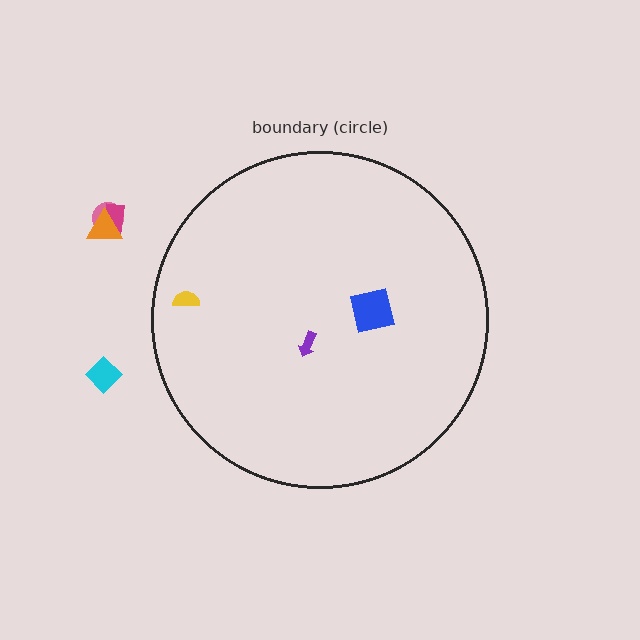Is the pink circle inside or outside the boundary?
Outside.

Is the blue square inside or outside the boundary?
Inside.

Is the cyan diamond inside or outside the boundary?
Outside.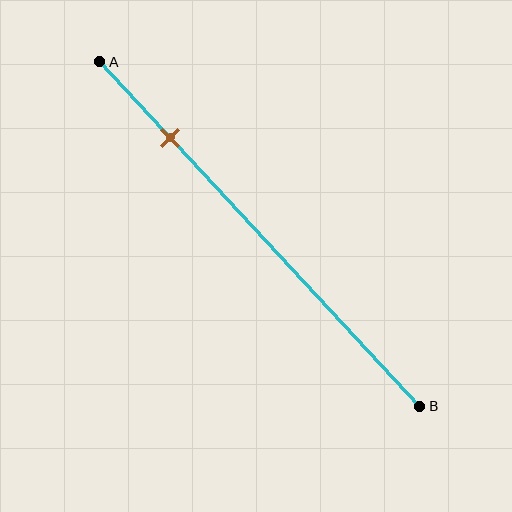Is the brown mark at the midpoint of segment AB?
No, the mark is at about 20% from A, not at the 50% midpoint.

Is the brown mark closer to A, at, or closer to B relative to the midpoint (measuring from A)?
The brown mark is closer to point A than the midpoint of segment AB.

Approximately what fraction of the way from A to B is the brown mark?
The brown mark is approximately 20% of the way from A to B.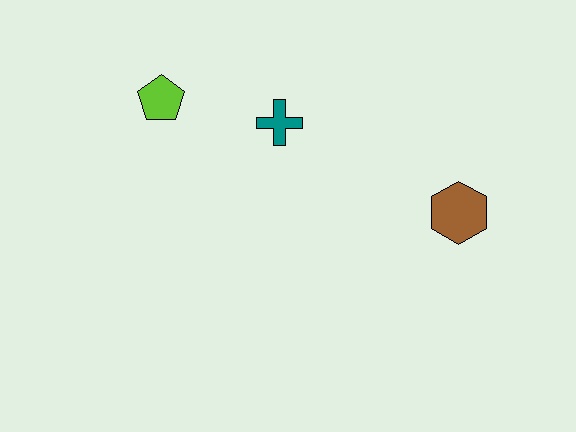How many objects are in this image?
There are 3 objects.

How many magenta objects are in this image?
There are no magenta objects.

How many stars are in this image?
There are no stars.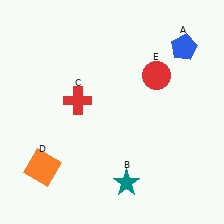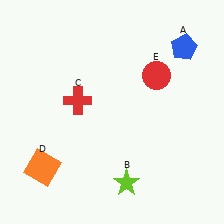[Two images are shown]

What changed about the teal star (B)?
In Image 1, B is teal. In Image 2, it changed to lime.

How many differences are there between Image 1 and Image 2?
There is 1 difference between the two images.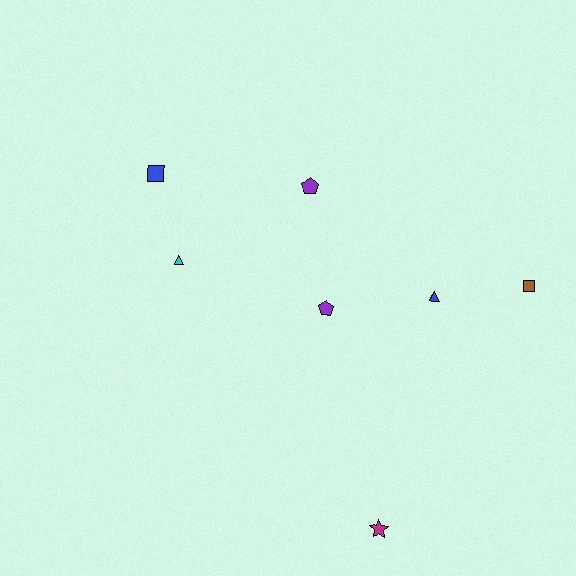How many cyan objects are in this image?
There is 1 cyan object.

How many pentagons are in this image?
There are 2 pentagons.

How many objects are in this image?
There are 7 objects.